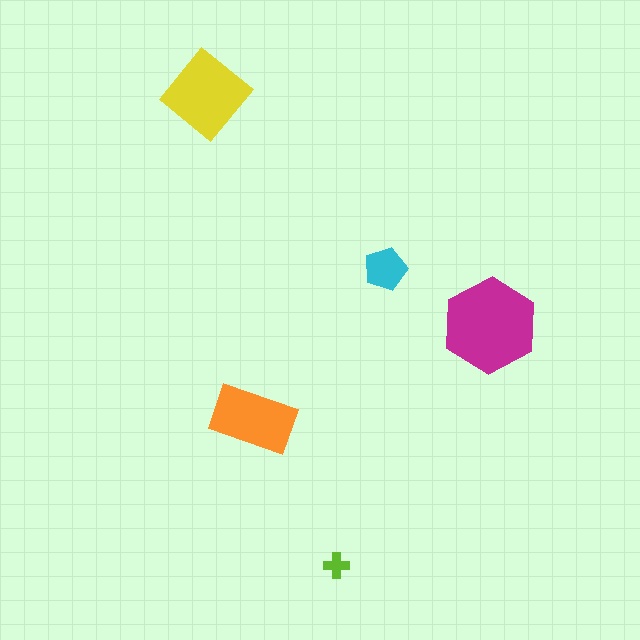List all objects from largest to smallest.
The magenta hexagon, the yellow diamond, the orange rectangle, the cyan pentagon, the lime cross.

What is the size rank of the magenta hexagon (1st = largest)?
1st.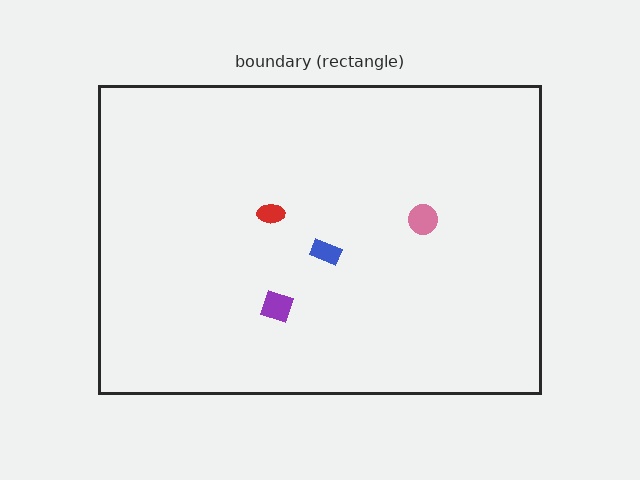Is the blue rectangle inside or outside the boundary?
Inside.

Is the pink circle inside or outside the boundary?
Inside.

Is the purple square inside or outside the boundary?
Inside.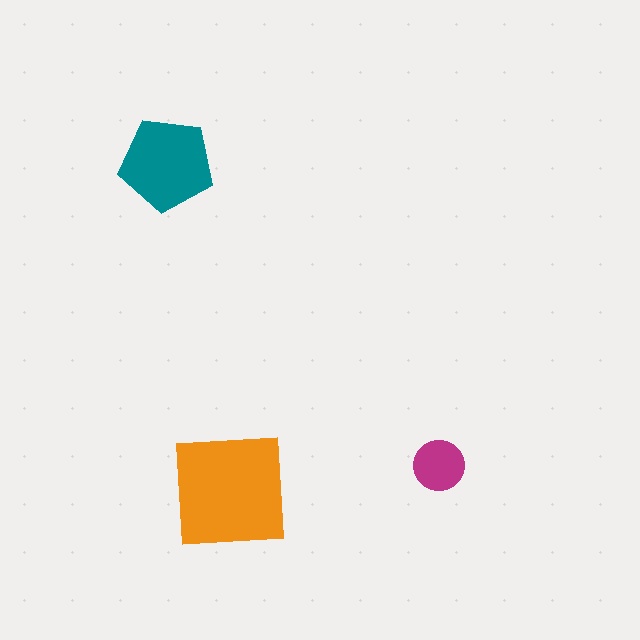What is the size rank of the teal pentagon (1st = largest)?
2nd.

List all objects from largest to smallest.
The orange square, the teal pentagon, the magenta circle.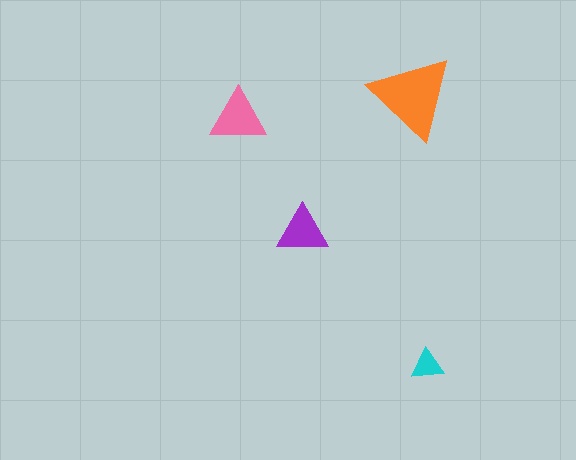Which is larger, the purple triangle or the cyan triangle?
The purple one.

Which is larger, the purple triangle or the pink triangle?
The pink one.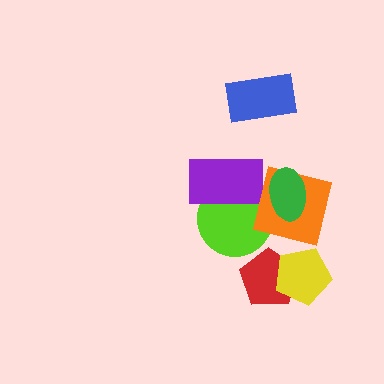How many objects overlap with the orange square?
3 objects overlap with the orange square.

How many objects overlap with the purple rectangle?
2 objects overlap with the purple rectangle.